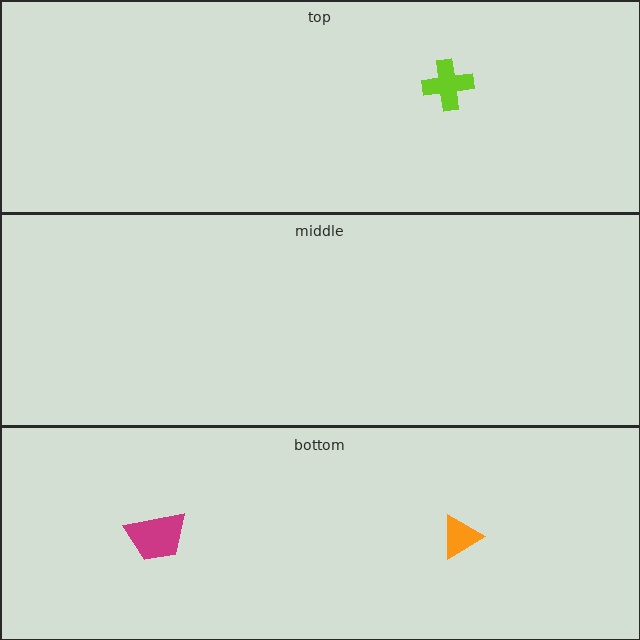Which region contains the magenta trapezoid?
The bottom region.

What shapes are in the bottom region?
The magenta trapezoid, the orange triangle.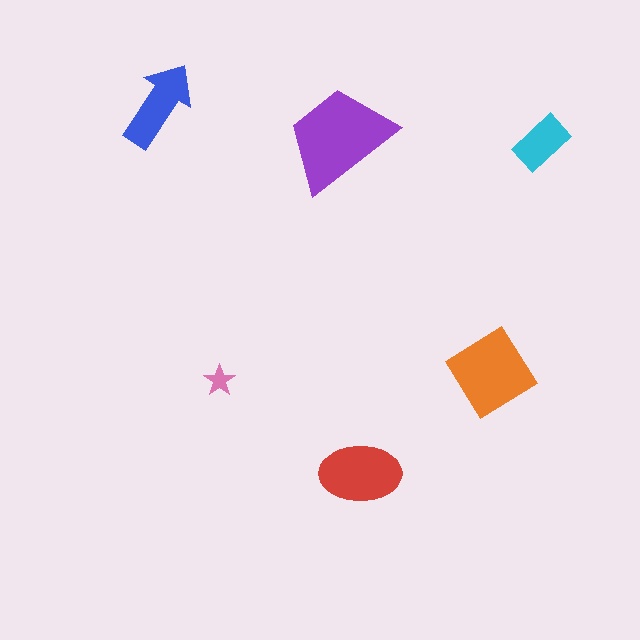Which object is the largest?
The purple trapezoid.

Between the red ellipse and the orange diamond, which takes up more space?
The orange diamond.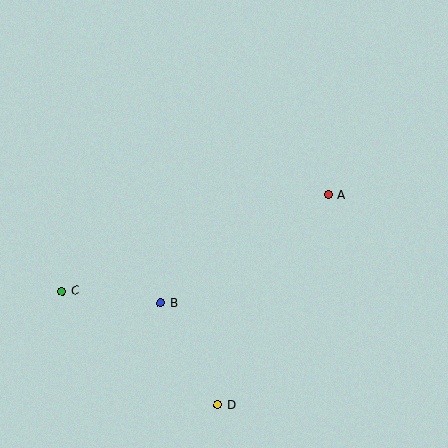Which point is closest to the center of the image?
Point B at (160, 303) is closest to the center.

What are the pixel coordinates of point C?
Point C is at (62, 291).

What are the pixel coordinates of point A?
Point A is at (328, 195).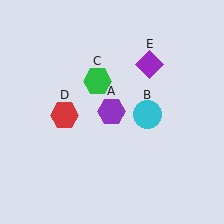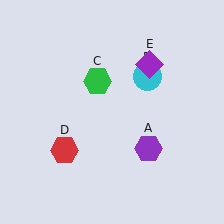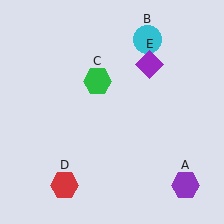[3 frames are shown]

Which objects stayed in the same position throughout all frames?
Green hexagon (object C) and purple diamond (object E) remained stationary.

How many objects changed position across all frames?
3 objects changed position: purple hexagon (object A), cyan circle (object B), red hexagon (object D).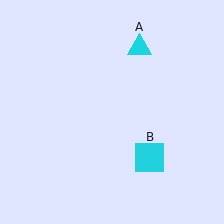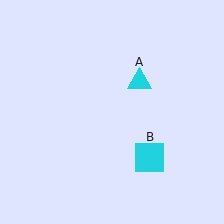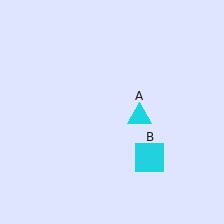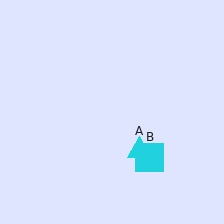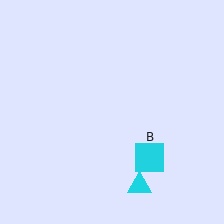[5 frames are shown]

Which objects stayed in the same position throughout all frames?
Cyan square (object B) remained stationary.